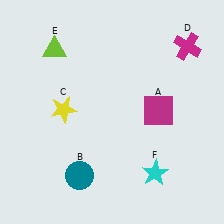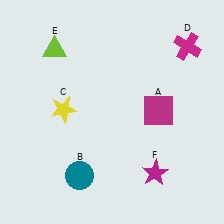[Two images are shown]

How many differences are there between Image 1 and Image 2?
There is 1 difference between the two images.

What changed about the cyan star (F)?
In Image 1, F is cyan. In Image 2, it changed to magenta.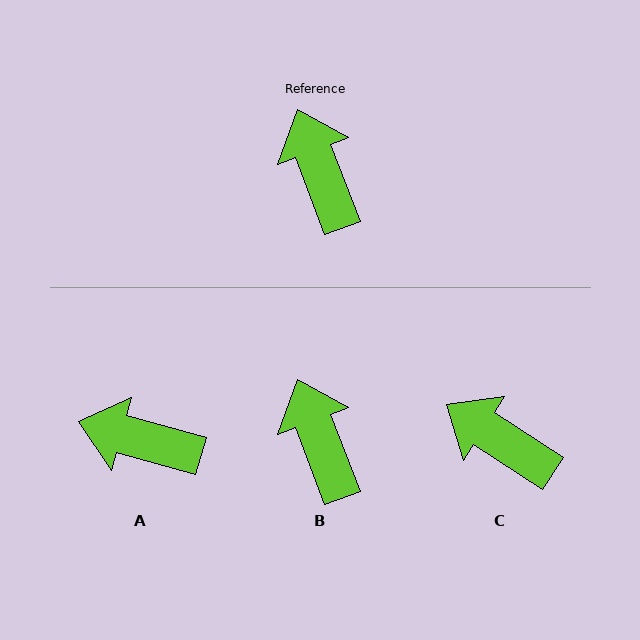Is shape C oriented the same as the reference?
No, it is off by about 36 degrees.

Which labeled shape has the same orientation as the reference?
B.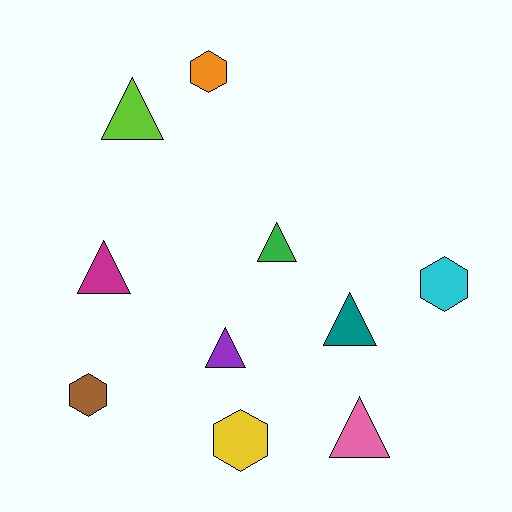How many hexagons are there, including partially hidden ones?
There are 4 hexagons.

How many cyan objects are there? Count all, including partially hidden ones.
There is 1 cyan object.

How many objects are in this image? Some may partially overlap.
There are 10 objects.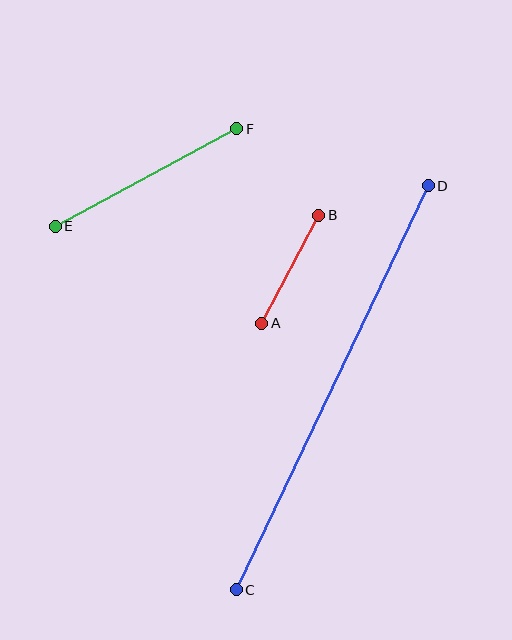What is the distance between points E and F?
The distance is approximately 206 pixels.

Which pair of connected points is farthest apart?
Points C and D are farthest apart.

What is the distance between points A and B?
The distance is approximately 122 pixels.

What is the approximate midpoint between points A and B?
The midpoint is at approximately (290, 269) pixels.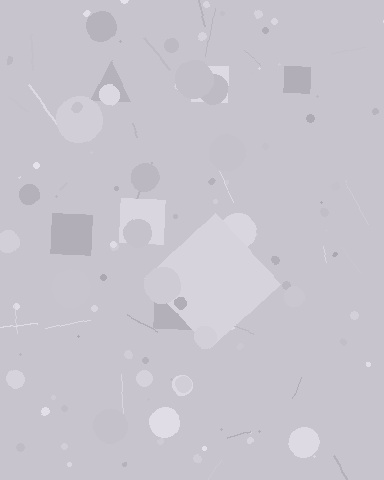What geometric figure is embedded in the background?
A diamond is embedded in the background.